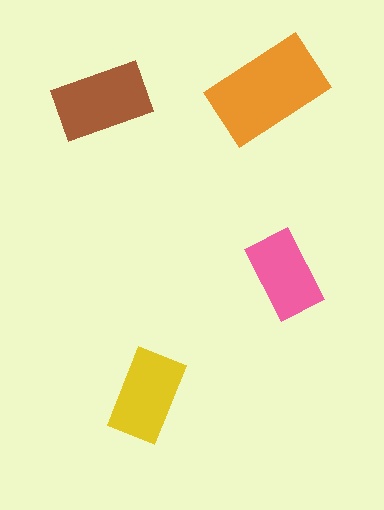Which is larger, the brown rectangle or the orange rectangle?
The orange one.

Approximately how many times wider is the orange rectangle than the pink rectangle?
About 1.5 times wider.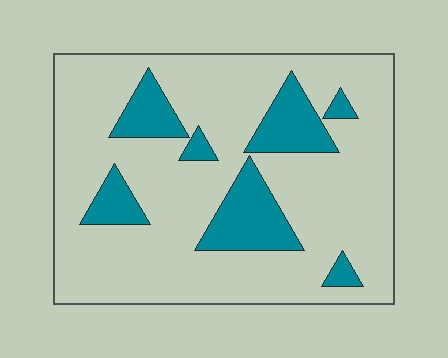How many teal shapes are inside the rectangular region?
7.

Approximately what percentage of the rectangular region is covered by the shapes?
Approximately 20%.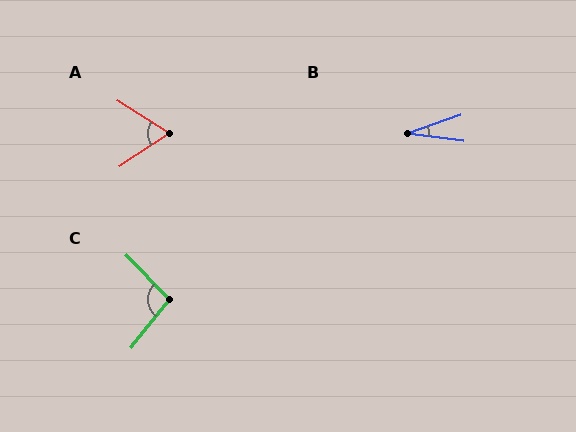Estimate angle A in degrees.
Approximately 66 degrees.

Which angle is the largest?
C, at approximately 97 degrees.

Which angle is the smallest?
B, at approximately 27 degrees.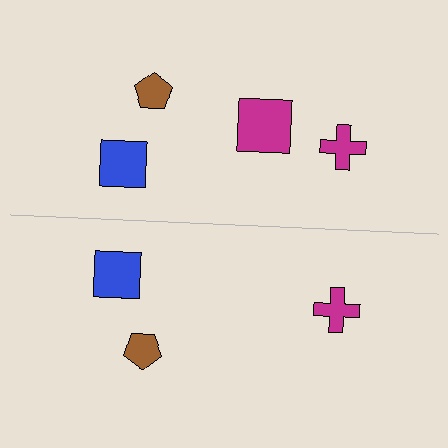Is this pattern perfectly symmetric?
No, the pattern is not perfectly symmetric. A magenta square is missing from the bottom side.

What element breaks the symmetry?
A magenta square is missing from the bottom side.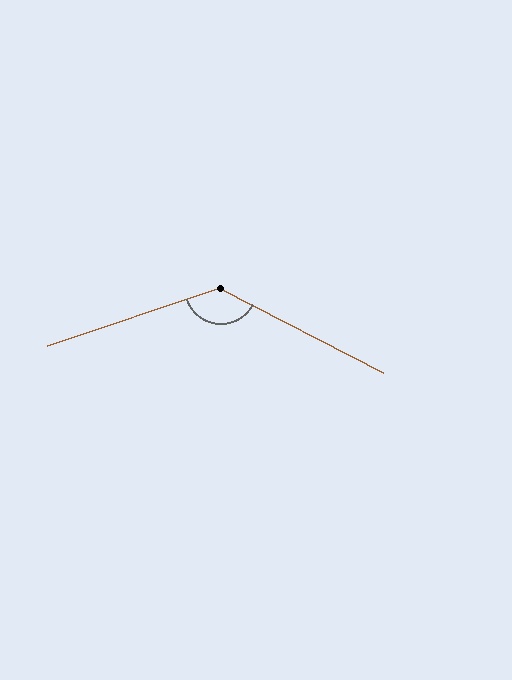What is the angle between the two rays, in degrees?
Approximately 134 degrees.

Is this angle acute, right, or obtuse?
It is obtuse.